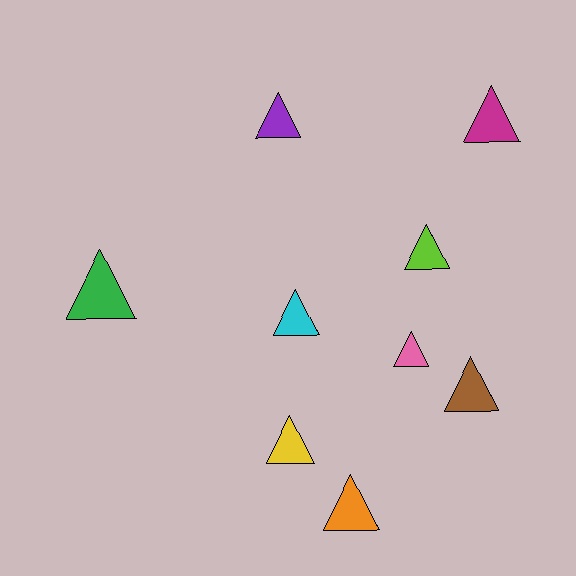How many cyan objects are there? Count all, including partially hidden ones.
There is 1 cyan object.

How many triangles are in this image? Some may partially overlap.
There are 9 triangles.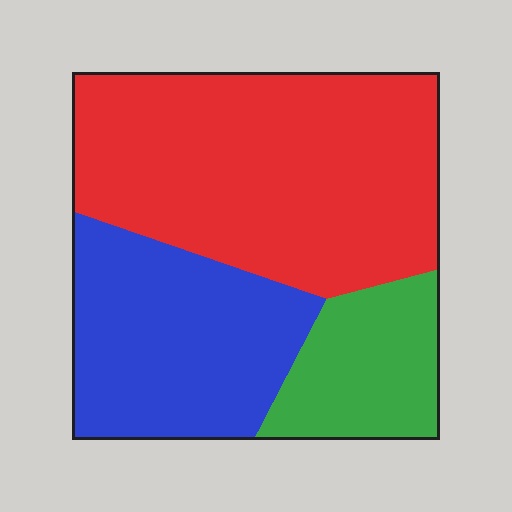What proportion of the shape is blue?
Blue covers about 30% of the shape.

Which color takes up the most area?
Red, at roughly 50%.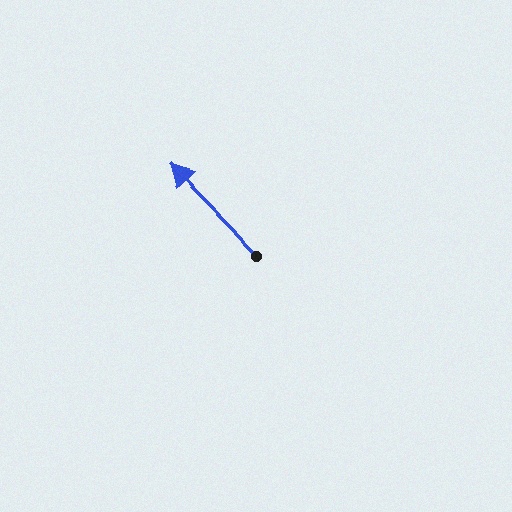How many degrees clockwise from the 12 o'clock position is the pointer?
Approximately 316 degrees.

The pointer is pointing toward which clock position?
Roughly 11 o'clock.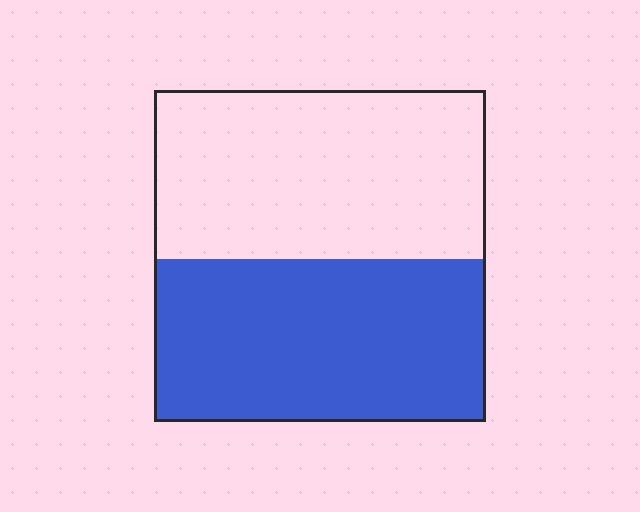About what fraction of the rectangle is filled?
About one half (1/2).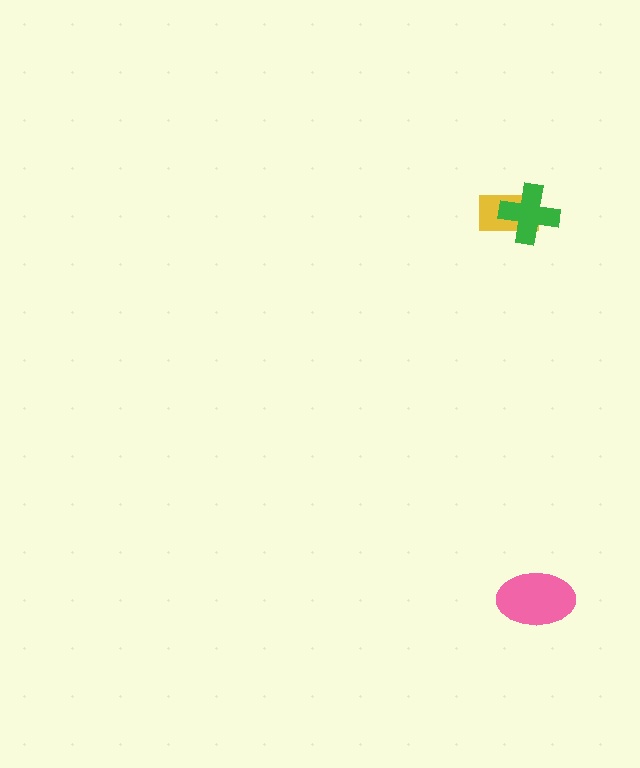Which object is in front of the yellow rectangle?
The green cross is in front of the yellow rectangle.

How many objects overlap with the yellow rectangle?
1 object overlaps with the yellow rectangle.